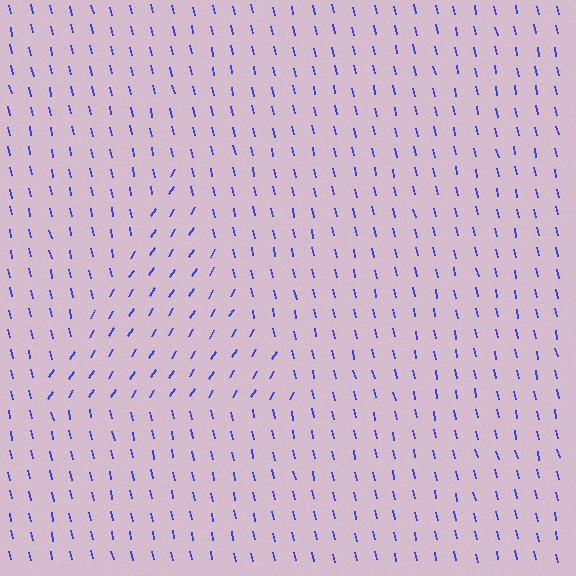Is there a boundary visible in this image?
Yes, there is a texture boundary formed by a change in line orientation.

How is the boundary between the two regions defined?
The boundary is defined purely by a change in line orientation (approximately 45 degrees difference). All lines are the same color and thickness.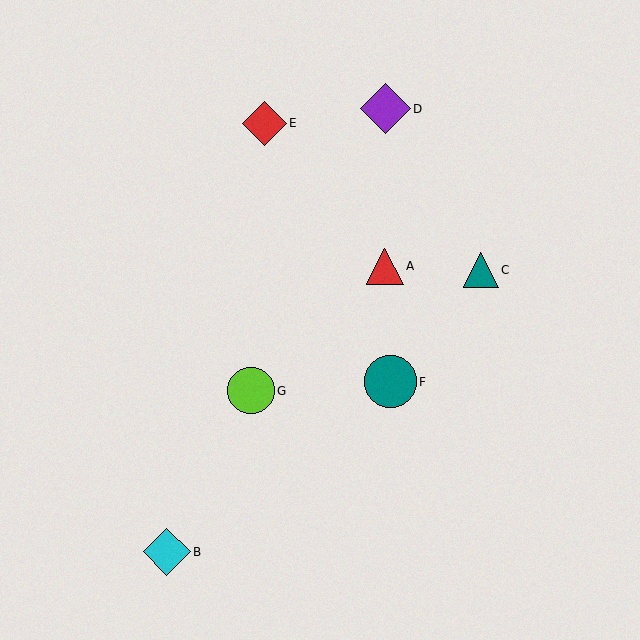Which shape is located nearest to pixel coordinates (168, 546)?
The cyan diamond (labeled B) at (167, 552) is nearest to that location.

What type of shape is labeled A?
Shape A is a red triangle.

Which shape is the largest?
The teal circle (labeled F) is the largest.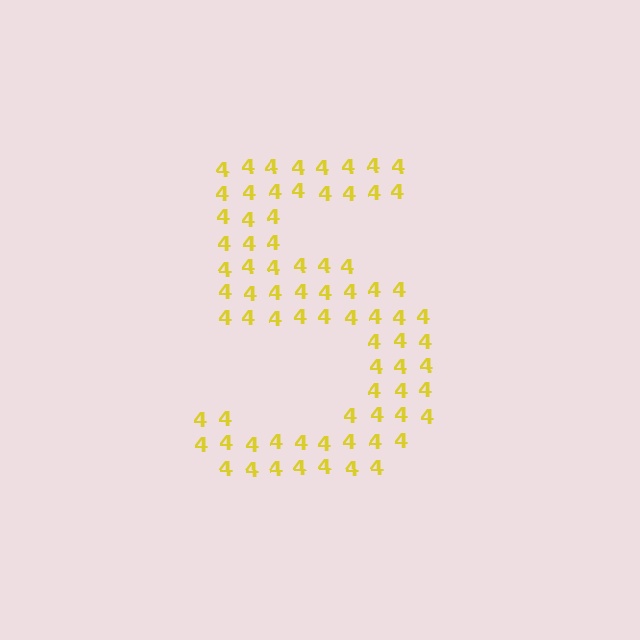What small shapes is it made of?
It is made of small digit 4's.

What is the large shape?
The large shape is the digit 5.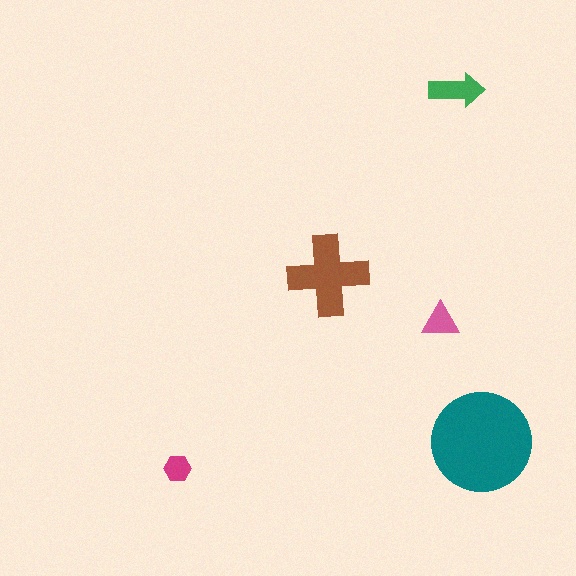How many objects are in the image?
There are 5 objects in the image.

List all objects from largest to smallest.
The teal circle, the brown cross, the green arrow, the pink triangle, the magenta hexagon.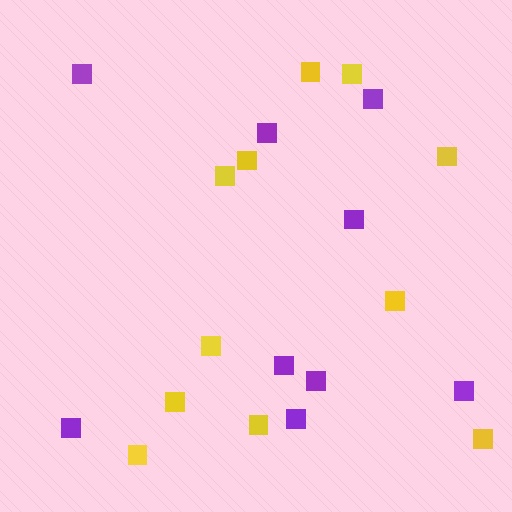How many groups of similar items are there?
There are 2 groups: one group of yellow squares (11) and one group of purple squares (9).